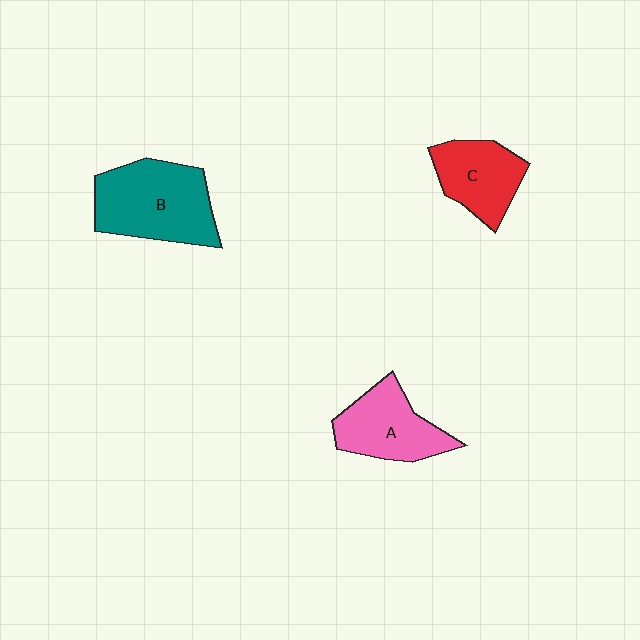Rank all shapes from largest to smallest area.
From largest to smallest: B (teal), A (pink), C (red).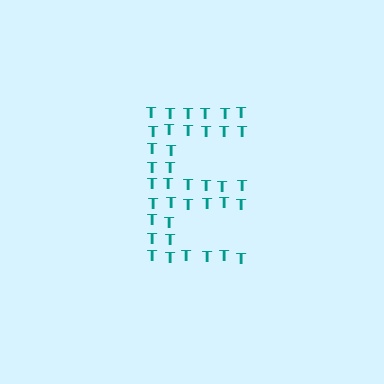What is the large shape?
The large shape is the letter E.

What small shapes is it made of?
It is made of small letter T's.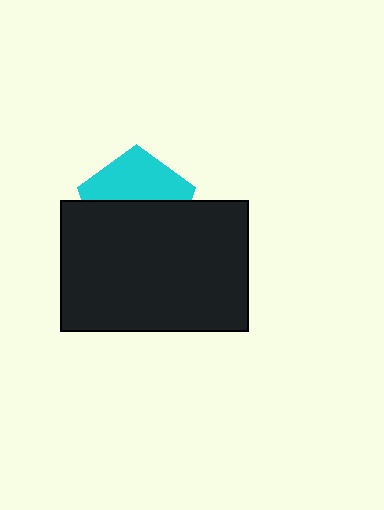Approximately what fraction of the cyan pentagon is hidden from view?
Roughly 57% of the cyan pentagon is hidden behind the black rectangle.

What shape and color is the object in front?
The object in front is a black rectangle.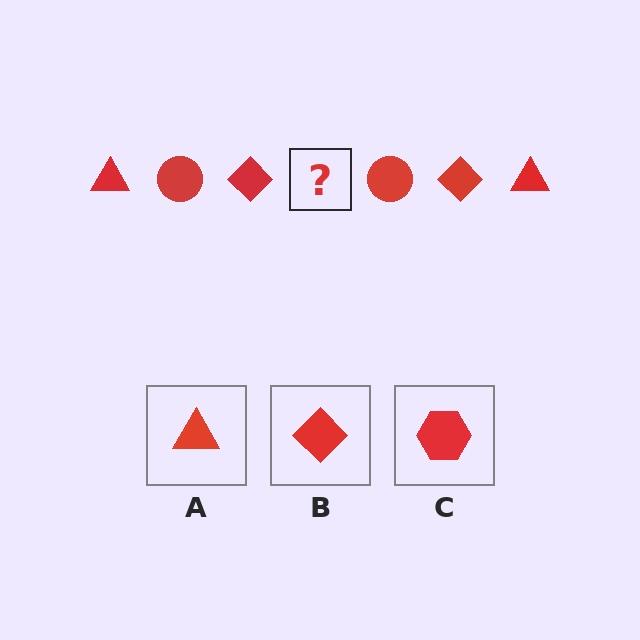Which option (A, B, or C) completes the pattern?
A.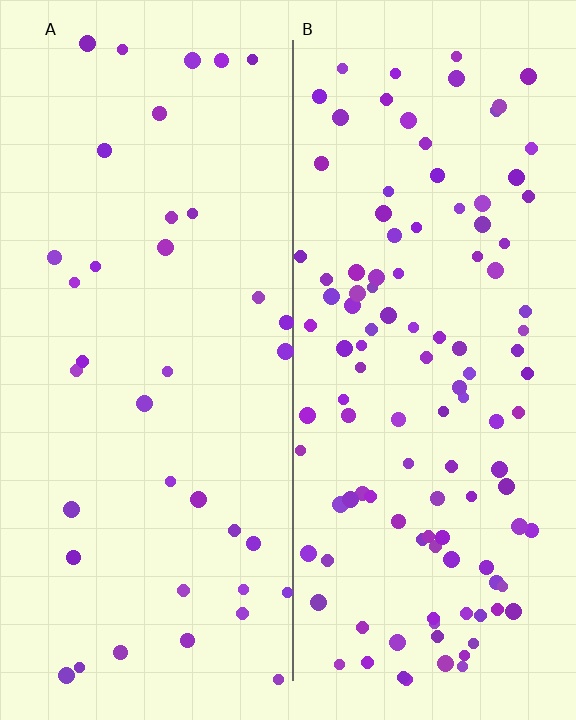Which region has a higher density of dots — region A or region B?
B (the right).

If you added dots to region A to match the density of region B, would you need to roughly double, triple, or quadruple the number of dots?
Approximately triple.